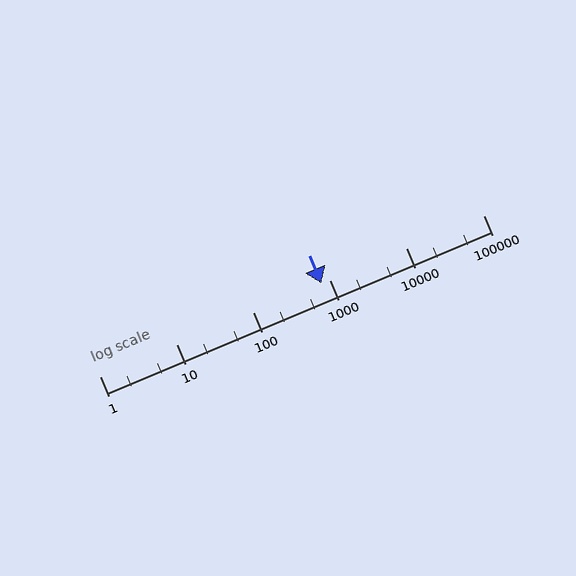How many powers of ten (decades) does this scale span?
The scale spans 5 decades, from 1 to 100000.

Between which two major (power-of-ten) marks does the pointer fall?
The pointer is between 100 and 1000.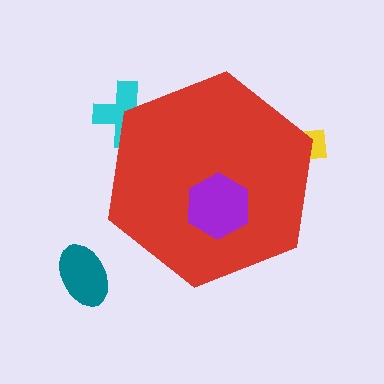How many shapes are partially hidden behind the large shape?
2 shapes are partially hidden.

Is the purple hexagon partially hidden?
No, the purple hexagon is fully visible.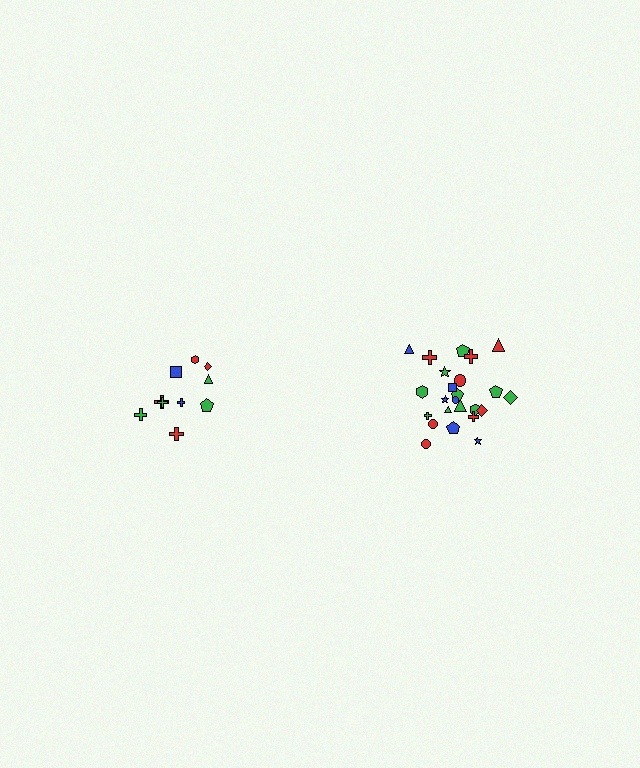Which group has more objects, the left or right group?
The right group.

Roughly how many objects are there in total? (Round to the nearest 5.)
Roughly 35 objects in total.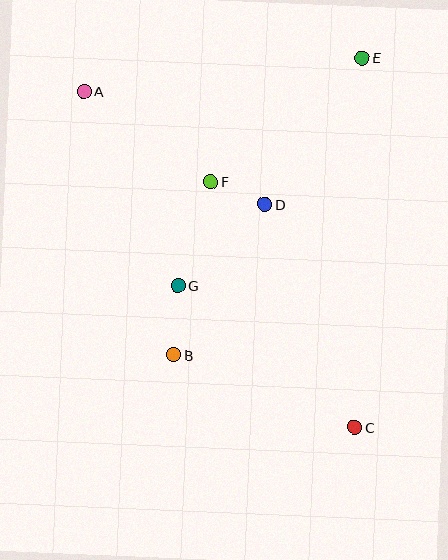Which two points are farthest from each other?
Points A and C are farthest from each other.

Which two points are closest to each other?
Points D and F are closest to each other.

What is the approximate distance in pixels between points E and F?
The distance between E and F is approximately 195 pixels.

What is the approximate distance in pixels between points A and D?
The distance between A and D is approximately 214 pixels.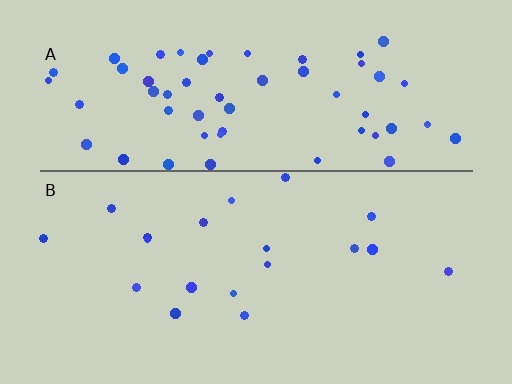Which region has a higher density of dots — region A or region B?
A (the top).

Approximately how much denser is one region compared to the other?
Approximately 3.2× — region A over region B.